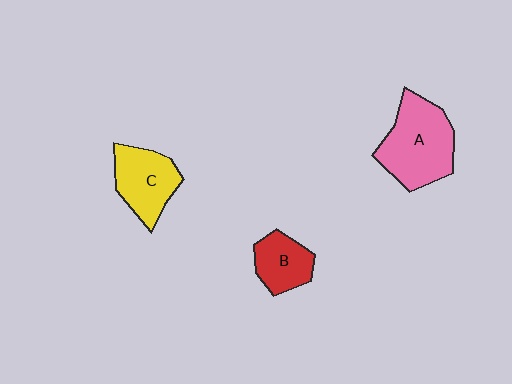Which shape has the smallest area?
Shape B (red).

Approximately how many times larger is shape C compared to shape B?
Approximately 1.3 times.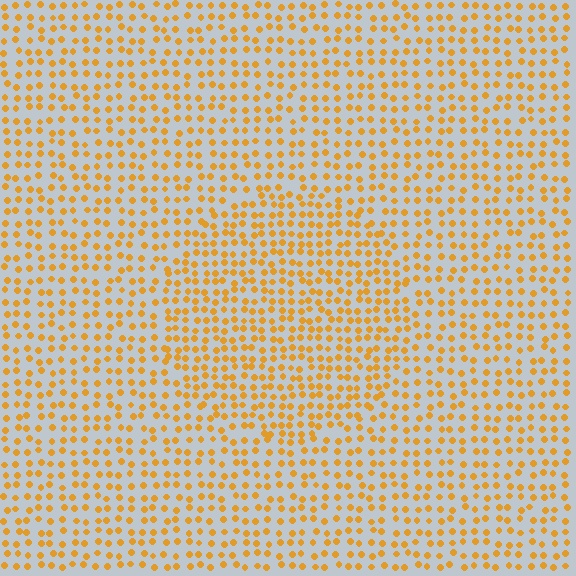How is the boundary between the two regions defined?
The boundary is defined by a change in element density (approximately 1.4x ratio). All elements are the same color, size, and shape.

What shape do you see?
I see a circle.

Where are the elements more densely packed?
The elements are more densely packed inside the circle boundary.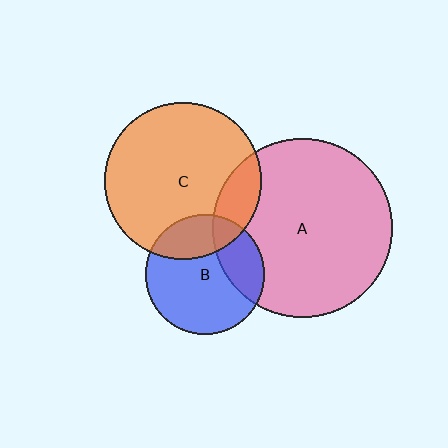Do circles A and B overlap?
Yes.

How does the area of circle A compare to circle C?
Approximately 1.3 times.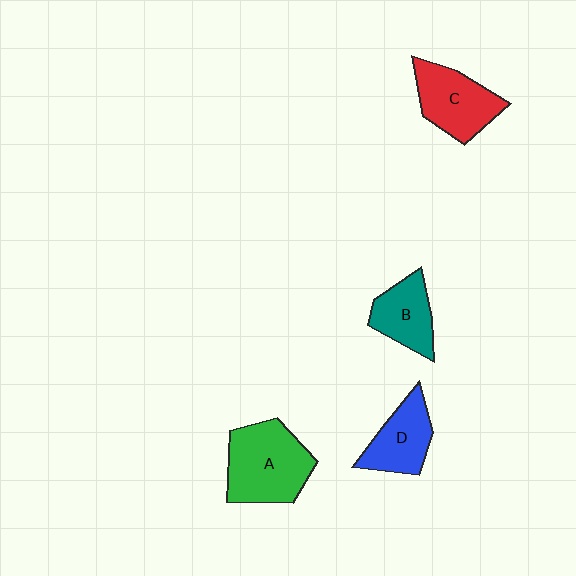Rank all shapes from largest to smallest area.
From largest to smallest: A (green), C (red), D (blue), B (teal).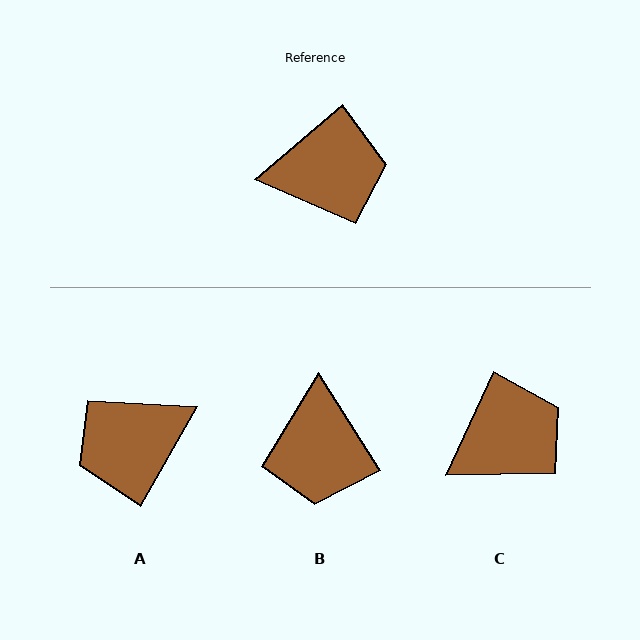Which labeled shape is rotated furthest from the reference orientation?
A, about 160 degrees away.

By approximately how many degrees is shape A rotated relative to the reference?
Approximately 160 degrees clockwise.